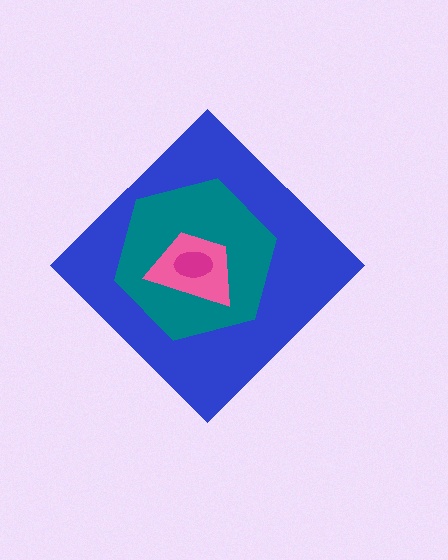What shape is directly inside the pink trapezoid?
The magenta ellipse.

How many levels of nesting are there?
4.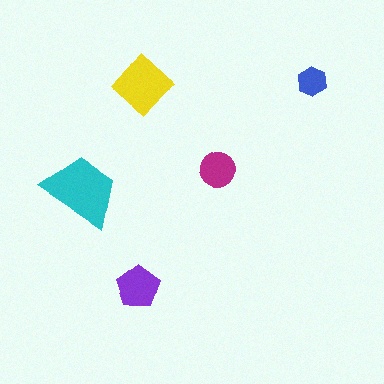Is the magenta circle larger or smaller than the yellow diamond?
Smaller.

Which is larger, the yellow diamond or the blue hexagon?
The yellow diamond.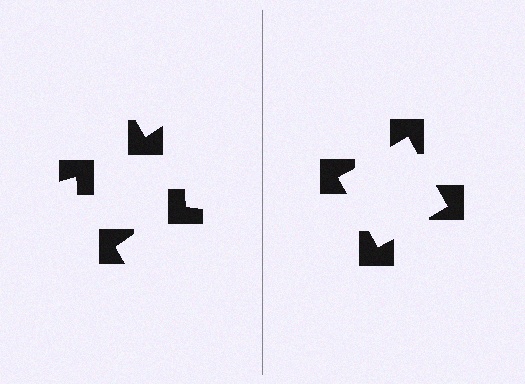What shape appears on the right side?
An illusory square.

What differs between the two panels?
The notched squares are positioned identically on both sides; only the wedge orientations differ. On the right they align to a square; on the left they are misaligned.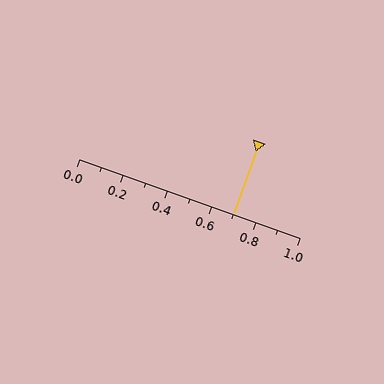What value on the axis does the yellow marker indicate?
The marker indicates approximately 0.7.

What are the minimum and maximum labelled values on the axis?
The axis runs from 0.0 to 1.0.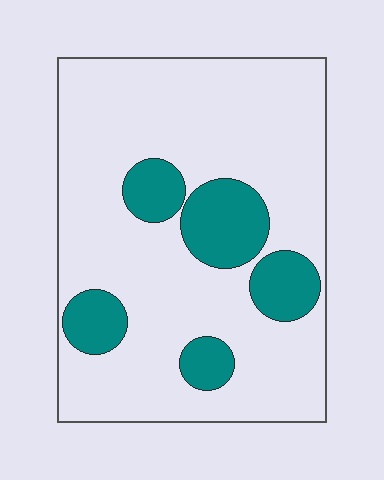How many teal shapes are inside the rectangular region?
5.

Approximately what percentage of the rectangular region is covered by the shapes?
Approximately 20%.